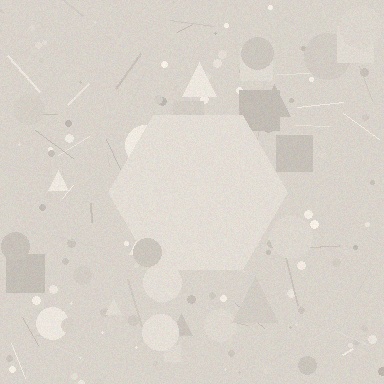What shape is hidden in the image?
A hexagon is hidden in the image.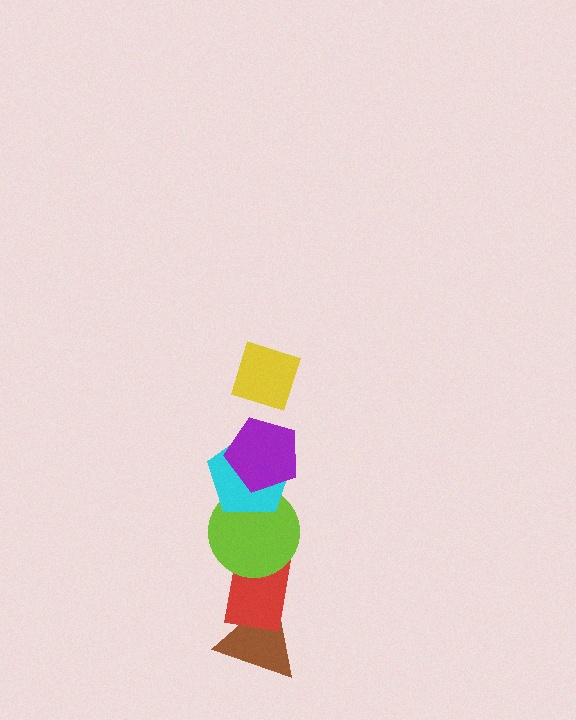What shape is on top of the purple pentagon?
The yellow diamond is on top of the purple pentagon.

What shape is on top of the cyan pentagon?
The purple pentagon is on top of the cyan pentagon.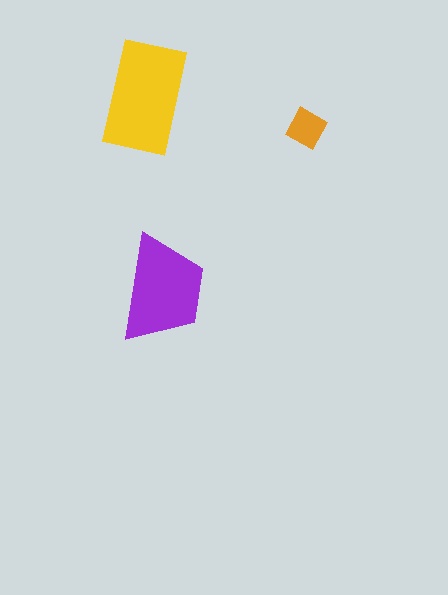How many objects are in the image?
There are 3 objects in the image.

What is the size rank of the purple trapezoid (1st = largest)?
2nd.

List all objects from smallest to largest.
The orange square, the purple trapezoid, the yellow rectangle.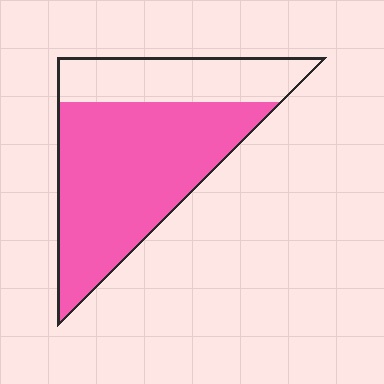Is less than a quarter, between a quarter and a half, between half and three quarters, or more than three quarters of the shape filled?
Between half and three quarters.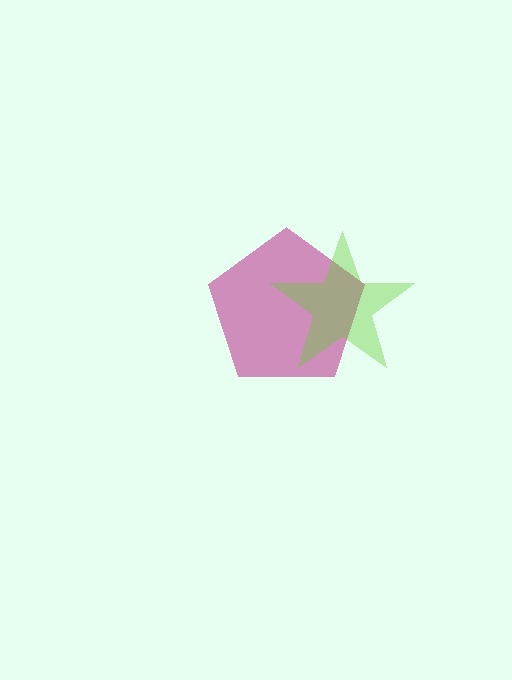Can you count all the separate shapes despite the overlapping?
Yes, there are 2 separate shapes.